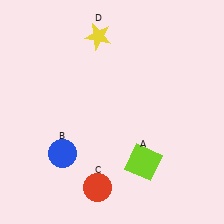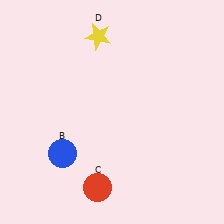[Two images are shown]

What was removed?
The lime square (A) was removed in Image 2.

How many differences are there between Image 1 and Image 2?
There is 1 difference between the two images.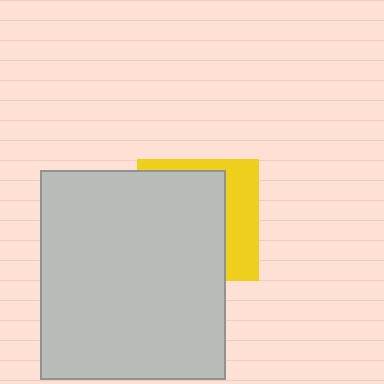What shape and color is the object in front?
The object in front is a light gray rectangle.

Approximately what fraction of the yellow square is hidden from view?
Roughly 66% of the yellow square is hidden behind the light gray rectangle.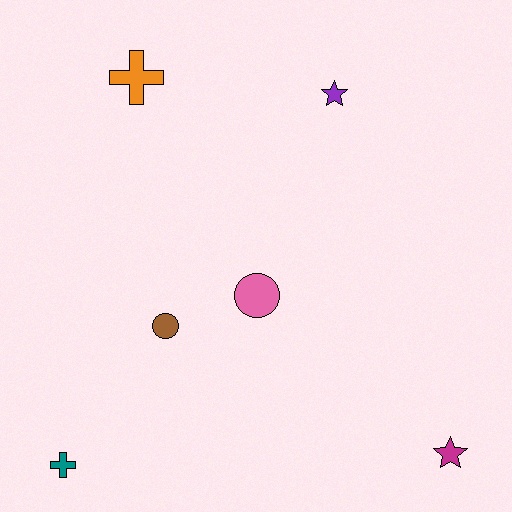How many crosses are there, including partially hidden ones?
There are 2 crosses.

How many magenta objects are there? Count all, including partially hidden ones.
There is 1 magenta object.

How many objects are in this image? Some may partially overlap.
There are 6 objects.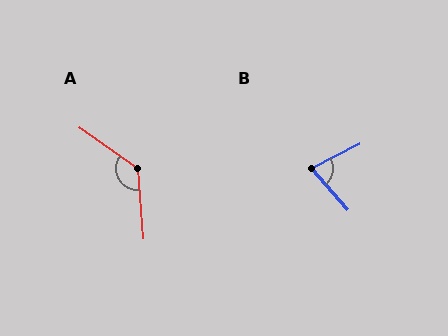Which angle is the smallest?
B, at approximately 76 degrees.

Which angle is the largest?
A, at approximately 129 degrees.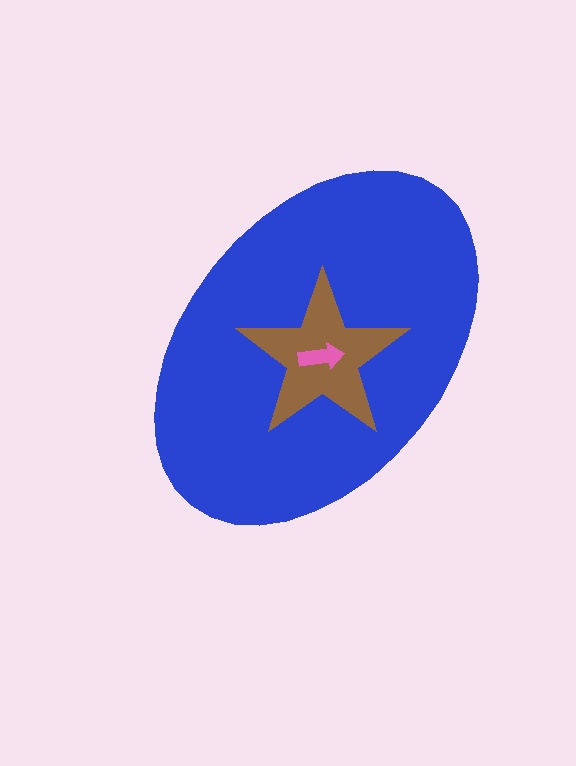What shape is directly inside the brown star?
The pink arrow.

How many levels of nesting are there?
3.